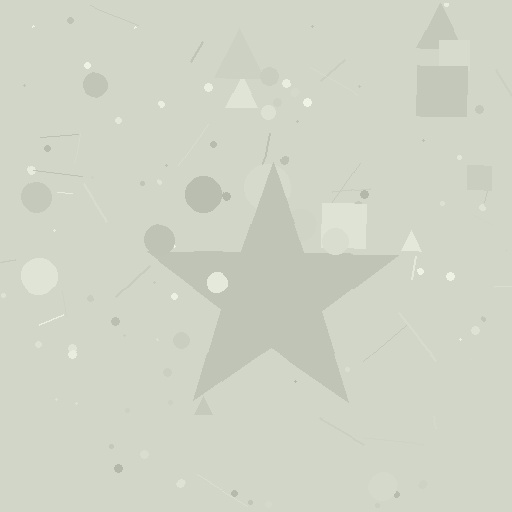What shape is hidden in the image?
A star is hidden in the image.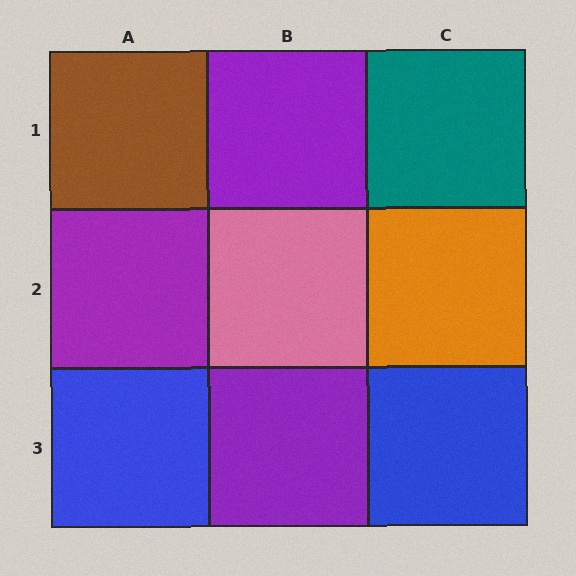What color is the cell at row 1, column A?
Brown.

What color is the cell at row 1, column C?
Teal.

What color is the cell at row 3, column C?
Blue.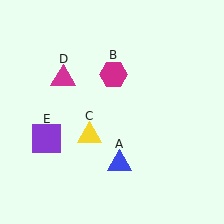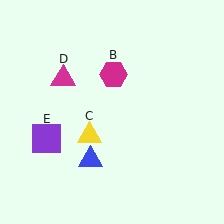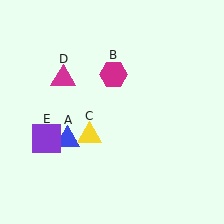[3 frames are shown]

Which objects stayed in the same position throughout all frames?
Magenta hexagon (object B) and yellow triangle (object C) and magenta triangle (object D) and purple square (object E) remained stationary.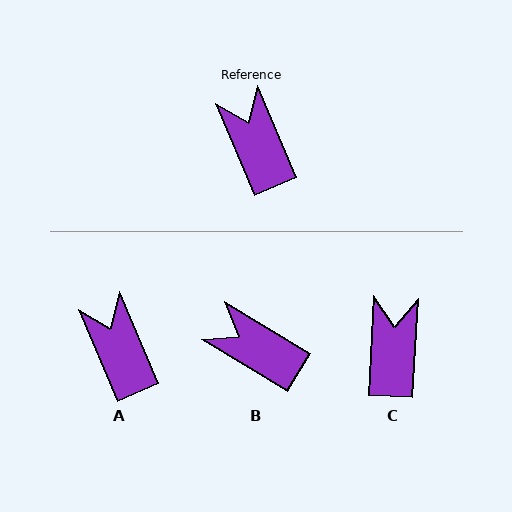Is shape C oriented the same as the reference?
No, it is off by about 26 degrees.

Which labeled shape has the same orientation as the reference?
A.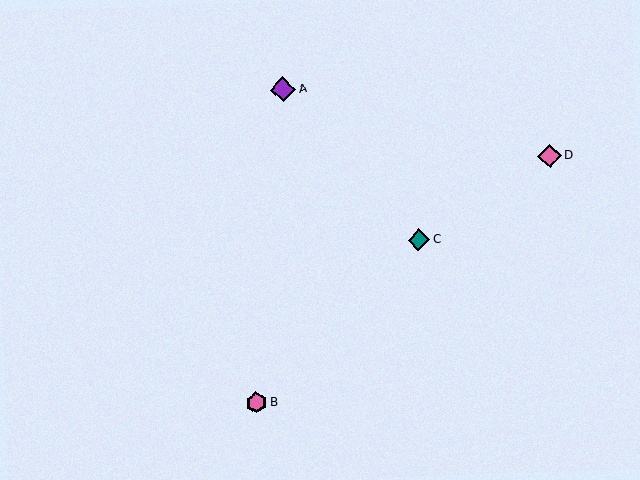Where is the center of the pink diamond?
The center of the pink diamond is at (550, 156).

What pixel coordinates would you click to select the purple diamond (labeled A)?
Click at (283, 89) to select the purple diamond A.